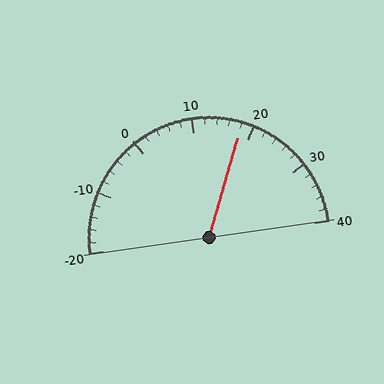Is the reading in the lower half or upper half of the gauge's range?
The reading is in the upper half of the range (-20 to 40).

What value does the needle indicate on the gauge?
The needle indicates approximately 18.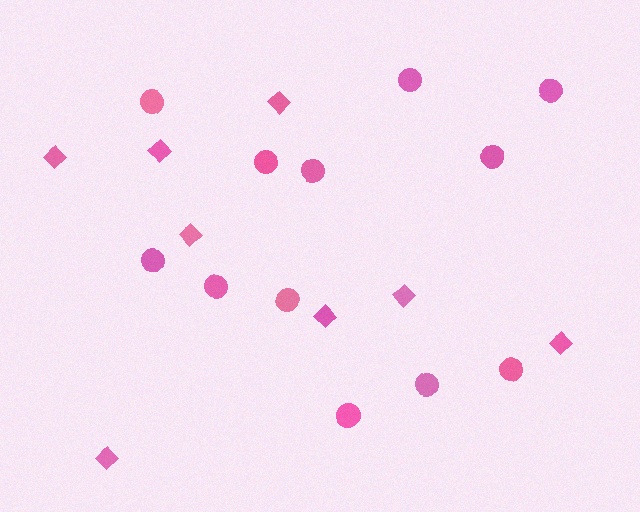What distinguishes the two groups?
There are 2 groups: one group of diamonds (8) and one group of circles (12).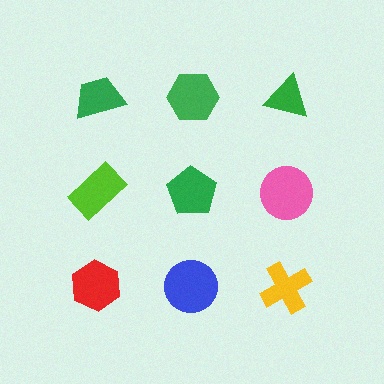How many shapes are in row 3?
3 shapes.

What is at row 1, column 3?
A green triangle.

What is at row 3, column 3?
A yellow cross.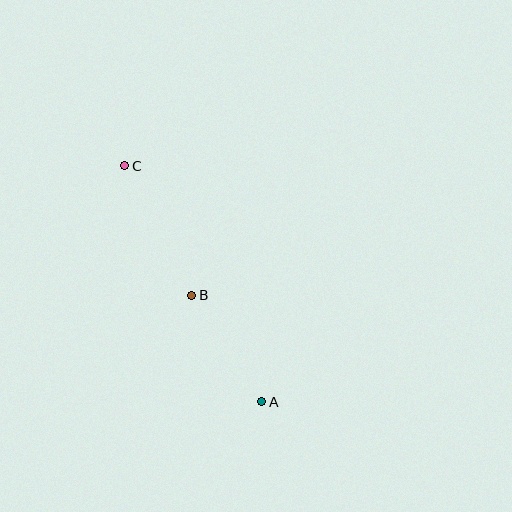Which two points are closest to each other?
Points A and B are closest to each other.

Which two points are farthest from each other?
Points A and C are farthest from each other.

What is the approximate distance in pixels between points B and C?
The distance between B and C is approximately 146 pixels.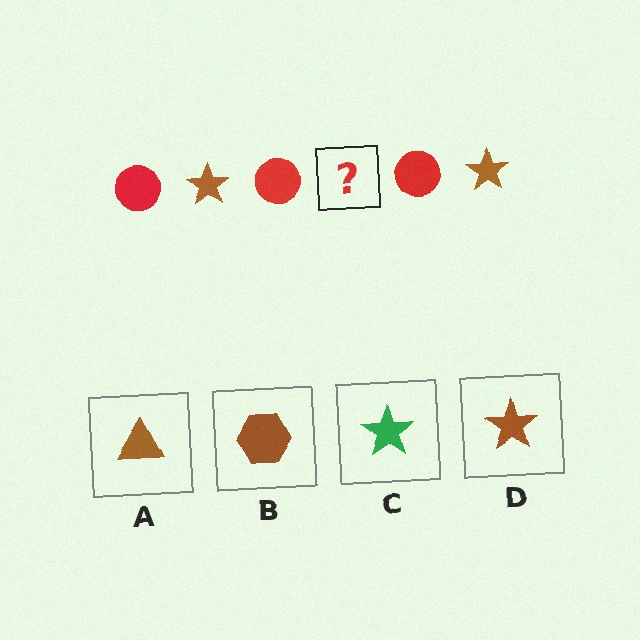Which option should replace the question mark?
Option D.